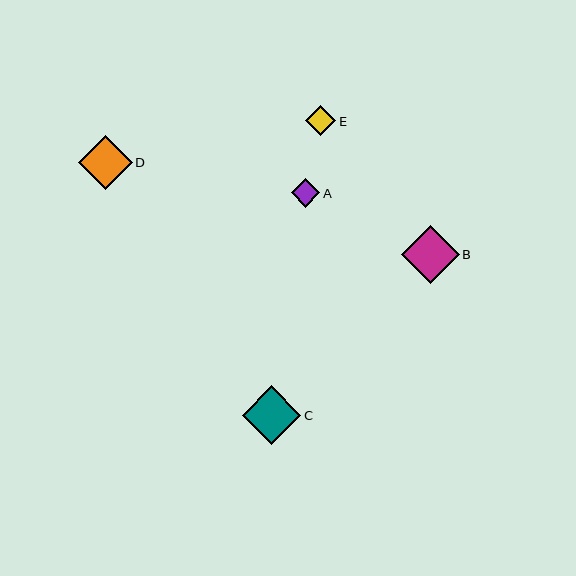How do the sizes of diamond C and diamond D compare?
Diamond C and diamond D are approximately the same size.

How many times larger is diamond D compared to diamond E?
Diamond D is approximately 1.8 times the size of diamond E.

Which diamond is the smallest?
Diamond A is the smallest with a size of approximately 28 pixels.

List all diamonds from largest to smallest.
From largest to smallest: C, B, D, E, A.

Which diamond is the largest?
Diamond C is the largest with a size of approximately 59 pixels.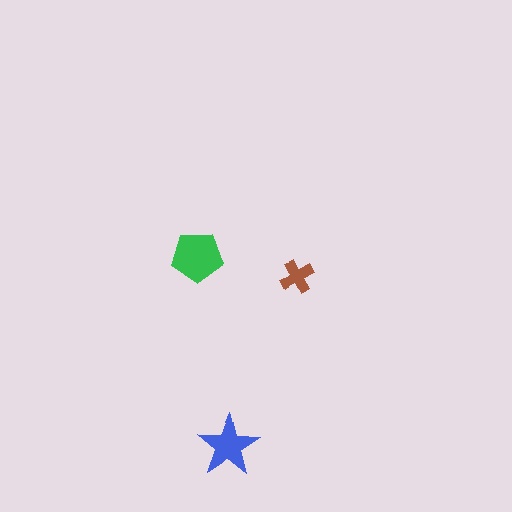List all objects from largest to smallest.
The green pentagon, the blue star, the brown cross.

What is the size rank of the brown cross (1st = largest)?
3rd.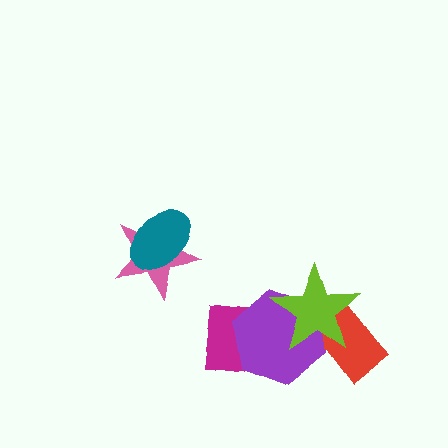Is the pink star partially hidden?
Yes, it is partially covered by another shape.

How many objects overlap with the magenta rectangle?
1 object overlaps with the magenta rectangle.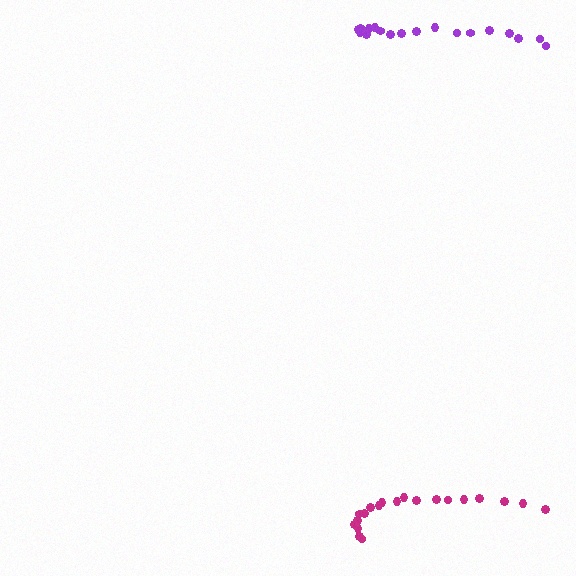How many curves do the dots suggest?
There are 2 distinct paths.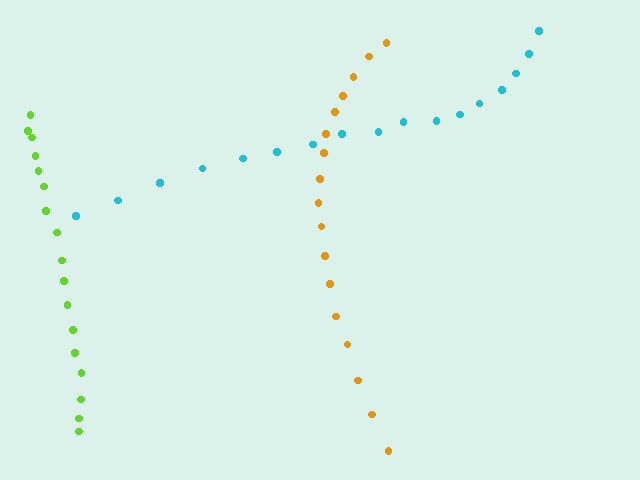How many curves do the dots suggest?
There are 3 distinct paths.